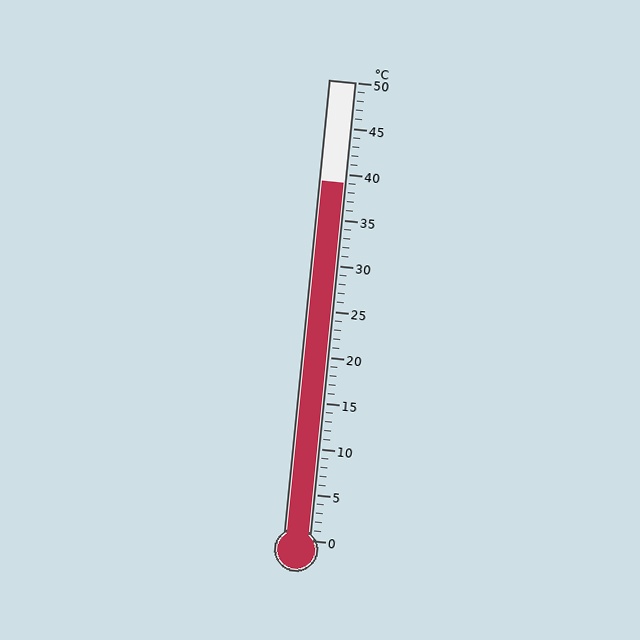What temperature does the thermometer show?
The thermometer shows approximately 39°C.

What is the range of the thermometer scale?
The thermometer scale ranges from 0°C to 50°C.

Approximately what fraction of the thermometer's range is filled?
The thermometer is filled to approximately 80% of its range.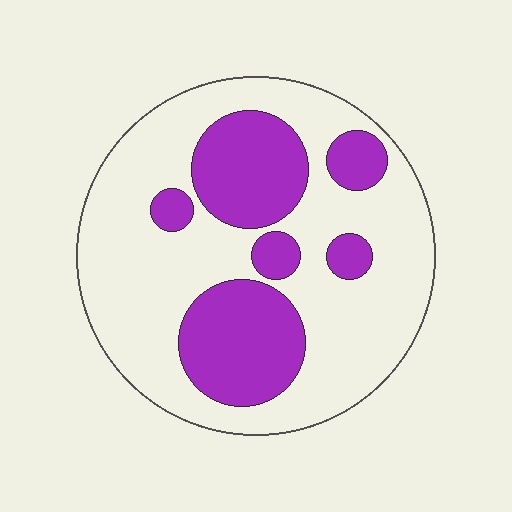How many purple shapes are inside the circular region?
6.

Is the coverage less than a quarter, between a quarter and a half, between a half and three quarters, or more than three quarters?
Between a quarter and a half.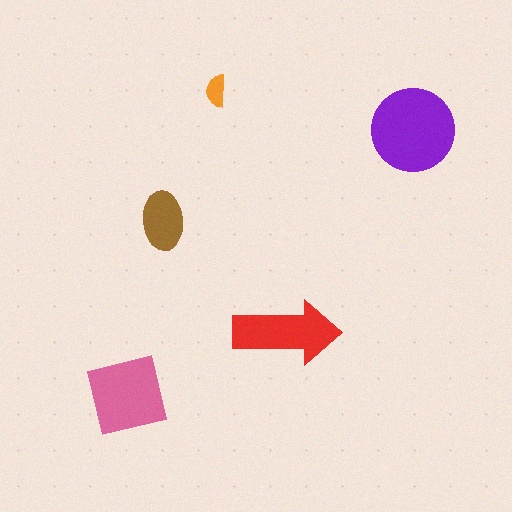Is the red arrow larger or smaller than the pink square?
Smaller.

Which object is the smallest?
The orange semicircle.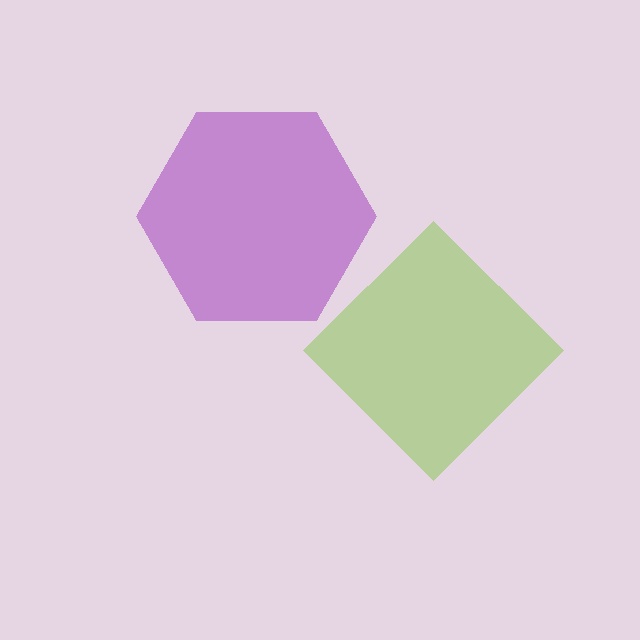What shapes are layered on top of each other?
The layered shapes are: a purple hexagon, a lime diamond.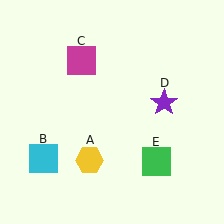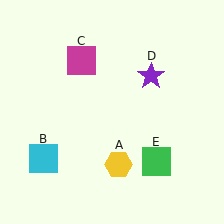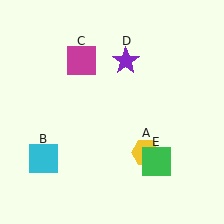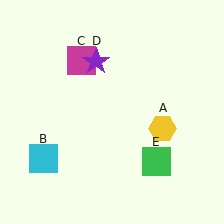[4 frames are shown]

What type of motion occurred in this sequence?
The yellow hexagon (object A), purple star (object D) rotated counterclockwise around the center of the scene.